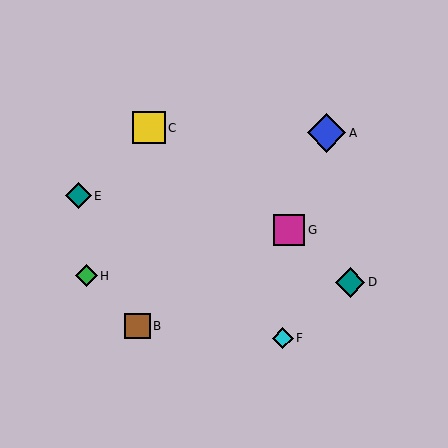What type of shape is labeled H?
Shape H is a green diamond.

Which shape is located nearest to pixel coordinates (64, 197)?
The teal diamond (labeled E) at (78, 196) is nearest to that location.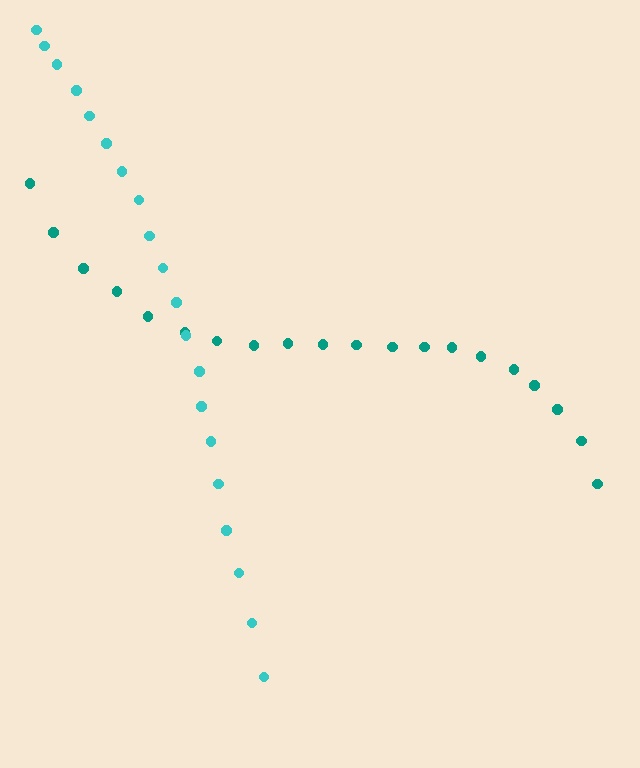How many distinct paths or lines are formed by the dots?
There are 2 distinct paths.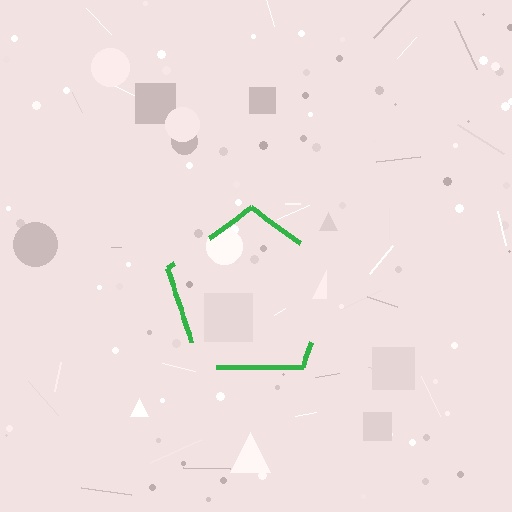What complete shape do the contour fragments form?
The contour fragments form a pentagon.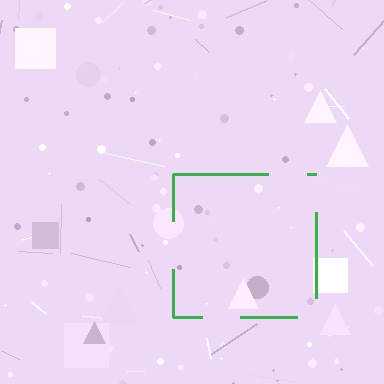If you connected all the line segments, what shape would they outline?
They would outline a square.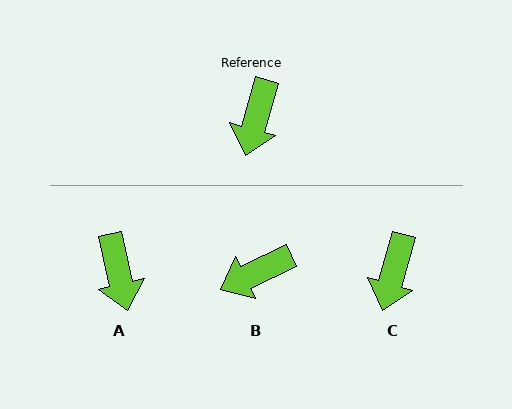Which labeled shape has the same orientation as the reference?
C.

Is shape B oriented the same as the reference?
No, it is off by about 49 degrees.